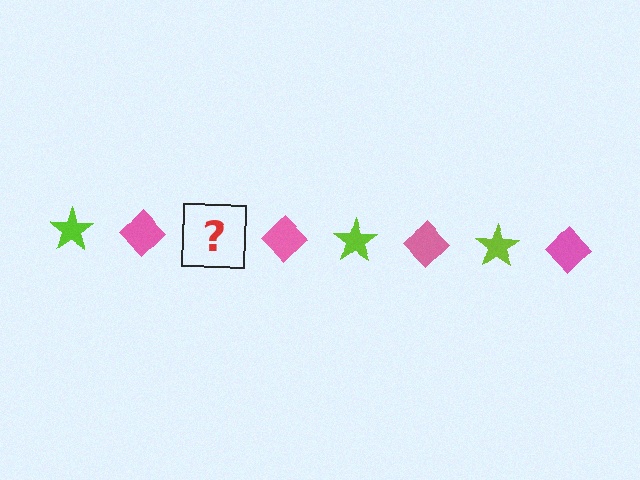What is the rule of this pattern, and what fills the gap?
The rule is that the pattern alternates between lime star and pink diamond. The gap should be filled with a lime star.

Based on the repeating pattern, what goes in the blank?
The blank should be a lime star.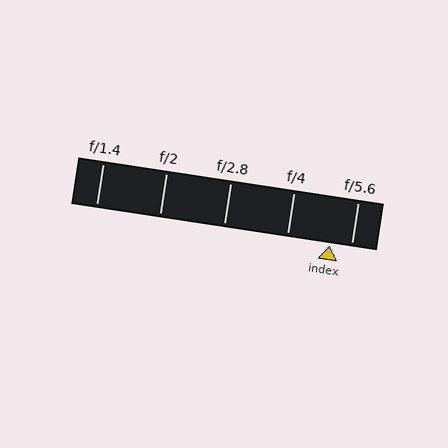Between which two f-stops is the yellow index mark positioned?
The index mark is between f/4 and f/5.6.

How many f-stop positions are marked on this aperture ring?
There are 5 f-stop positions marked.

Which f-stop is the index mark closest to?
The index mark is closest to f/5.6.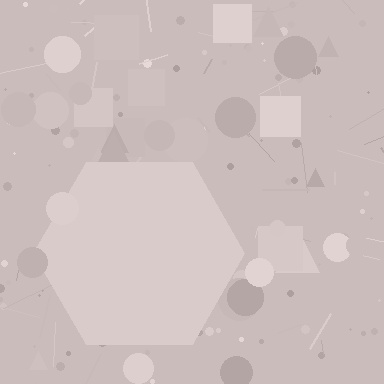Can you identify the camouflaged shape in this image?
The camouflaged shape is a hexagon.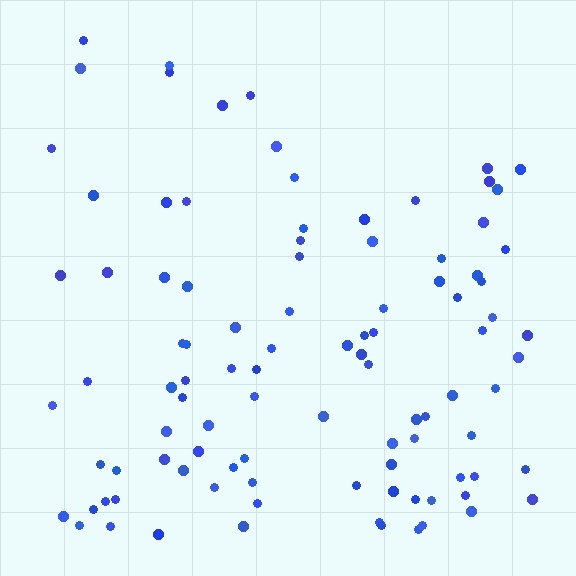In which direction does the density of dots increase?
From top to bottom, with the bottom side densest.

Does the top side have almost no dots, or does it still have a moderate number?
Still a moderate number, just noticeably fewer than the bottom.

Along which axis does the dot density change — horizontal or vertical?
Vertical.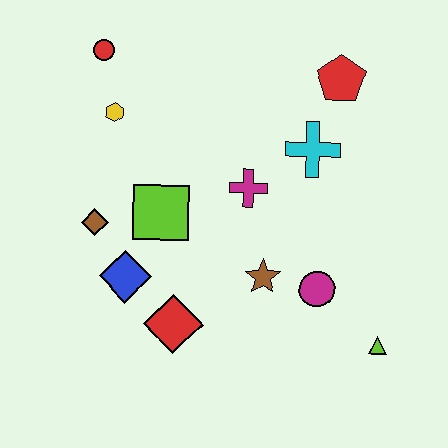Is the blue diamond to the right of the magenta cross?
No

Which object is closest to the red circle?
The yellow hexagon is closest to the red circle.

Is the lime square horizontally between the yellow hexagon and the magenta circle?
Yes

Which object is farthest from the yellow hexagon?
The lime triangle is farthest from the yellow hexagon.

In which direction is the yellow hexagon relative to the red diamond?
The yellow hexagon is above the red diamond.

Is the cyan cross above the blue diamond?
Yes